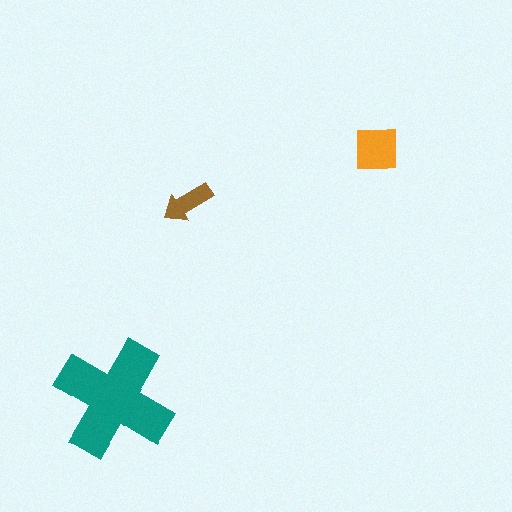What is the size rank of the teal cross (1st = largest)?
1st.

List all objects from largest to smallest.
The teal cross, the orange square, the brown arrow.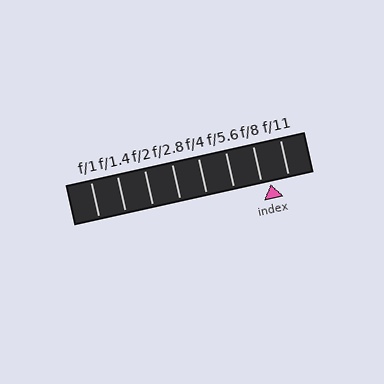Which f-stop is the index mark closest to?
The index mark is closest to f/8.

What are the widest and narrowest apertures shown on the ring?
The widest aperture shown is f/1 and the narrowest is f/11.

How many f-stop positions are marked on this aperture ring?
There are 8 f-stop positions marked.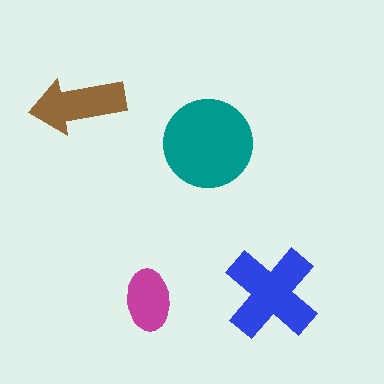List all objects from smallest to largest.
The magenta ellipse, the brown arrow, the blue cross, the teal circle.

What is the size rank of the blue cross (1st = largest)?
2nd.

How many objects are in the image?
There are 4 objects in the image.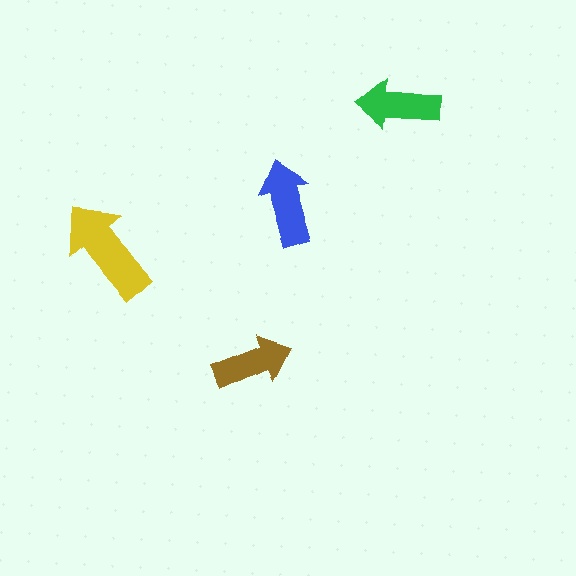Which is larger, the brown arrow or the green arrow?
The green one.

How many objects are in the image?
There are 4 objects in the image.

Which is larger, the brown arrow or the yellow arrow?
The yellow one.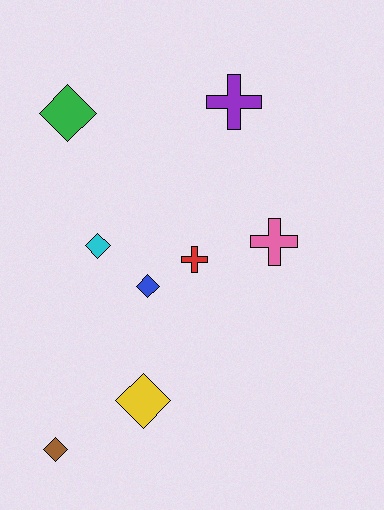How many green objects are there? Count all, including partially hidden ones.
There is 1 green object.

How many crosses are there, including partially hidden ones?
There are 3 crosses.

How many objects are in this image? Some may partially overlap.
There are 8 objects.